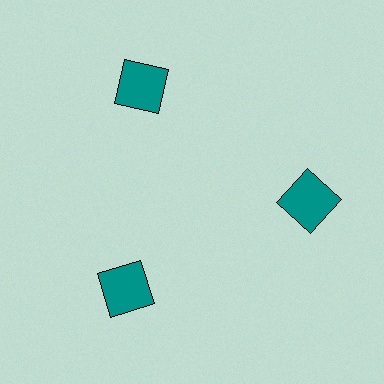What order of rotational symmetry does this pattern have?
This pattern has 3-fold rotational symmetry.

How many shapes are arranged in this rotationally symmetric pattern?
There are 3 shapes, arranged in 3 groups of 1.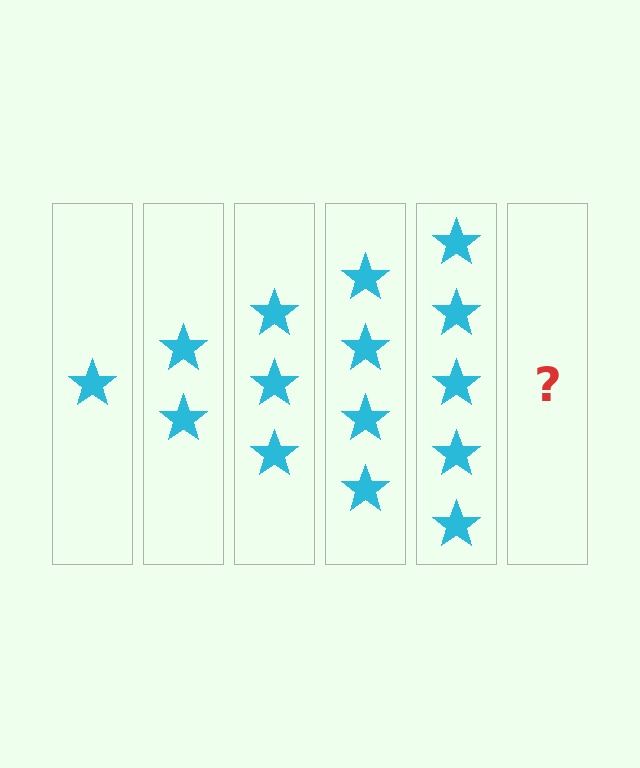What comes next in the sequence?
The next element should be 6 stars.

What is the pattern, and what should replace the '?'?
The pattern is that each step adds one more star. The '?' should be 6 stars.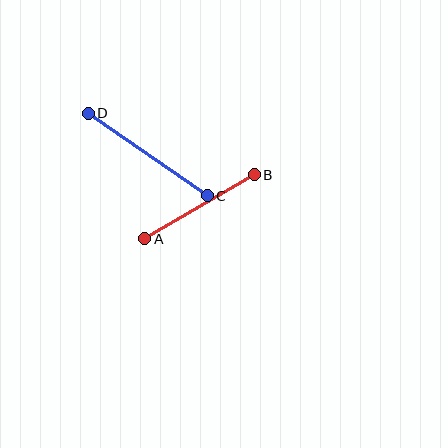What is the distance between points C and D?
The distance is approximately 145 pixels.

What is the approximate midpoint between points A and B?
The midpoint is at approximately (199, 207) pixels.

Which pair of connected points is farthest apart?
Points C and D are farthest apart.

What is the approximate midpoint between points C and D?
The midpoint is at approximately (148, 155) pixels.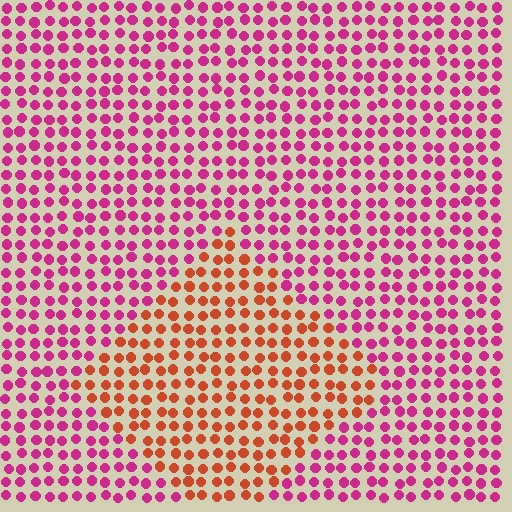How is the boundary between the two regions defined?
The boundary is defined purely by a slight shift in hue (about 48 degrees). Spacing, size, and orientation are identical on both sides.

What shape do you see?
I see a diamond.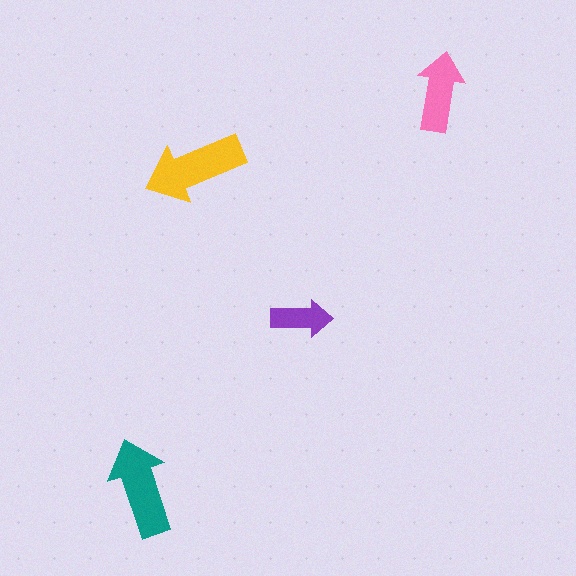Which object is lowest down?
The teal arrow is bottommost.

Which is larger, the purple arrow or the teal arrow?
The teal one.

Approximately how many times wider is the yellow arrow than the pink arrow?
About 1.5 times wider.